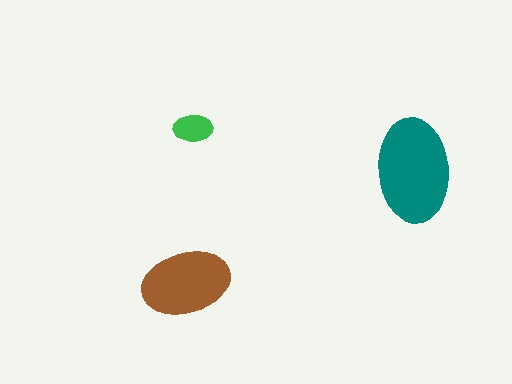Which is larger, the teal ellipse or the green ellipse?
The teal one.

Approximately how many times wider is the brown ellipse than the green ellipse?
About 2.5 times wider.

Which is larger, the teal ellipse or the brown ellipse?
The teal one.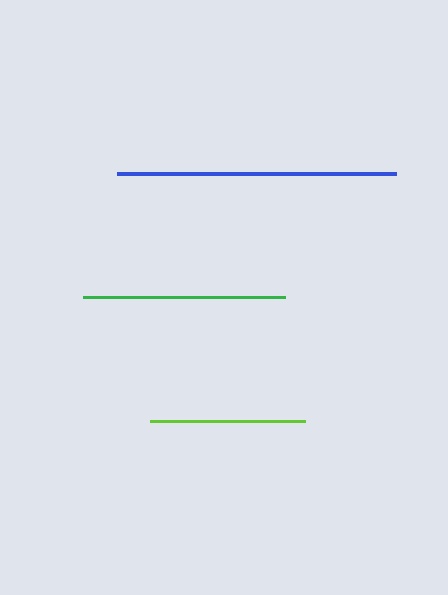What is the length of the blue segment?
The blue segment is approximately 279 pixels long.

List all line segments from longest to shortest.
From longest to shortest: blue, green, lime.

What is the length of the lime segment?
The lime segment is approximately 154 pixels long.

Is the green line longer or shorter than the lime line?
The green line is longer than the lime line.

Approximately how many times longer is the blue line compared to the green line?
The blue line is approximately 1.4 times the length of the green line.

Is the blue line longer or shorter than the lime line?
The blue line is longer than the lime line.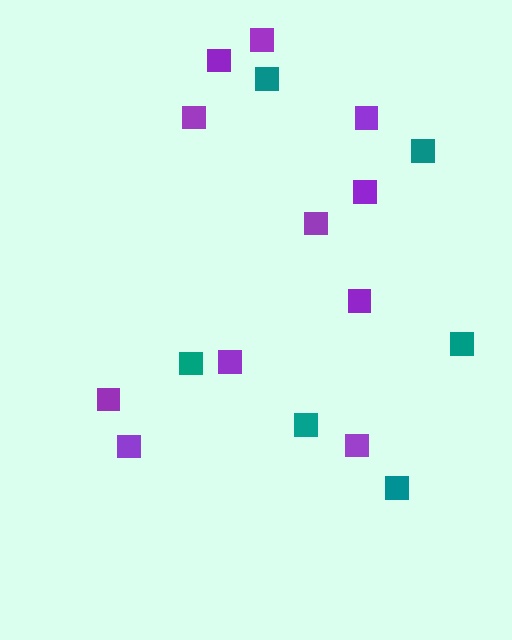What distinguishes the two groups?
There are 2 groups: one group of purple squares (11) and one group of teal squares (6).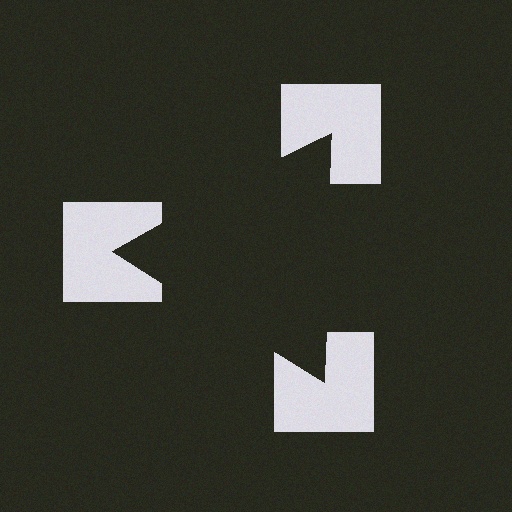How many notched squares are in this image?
There are 3 — one at each vertex of the illusory triangle.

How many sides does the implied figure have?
3 sides.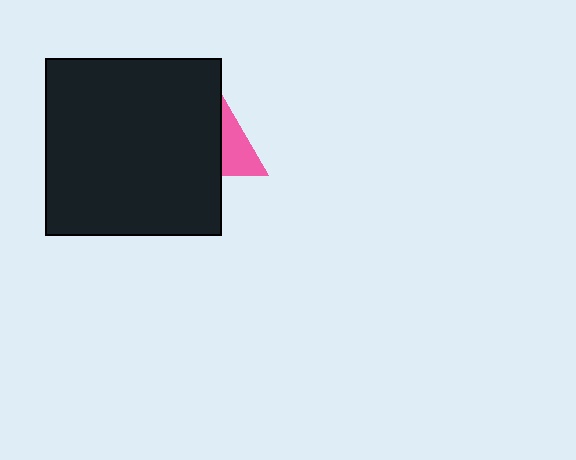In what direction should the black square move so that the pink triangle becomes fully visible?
The black square should move left. That is the shortest direction to clear the overlap and leave the pink triangle fully visible.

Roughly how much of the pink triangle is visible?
A small part of it is visible (roughly 42%).